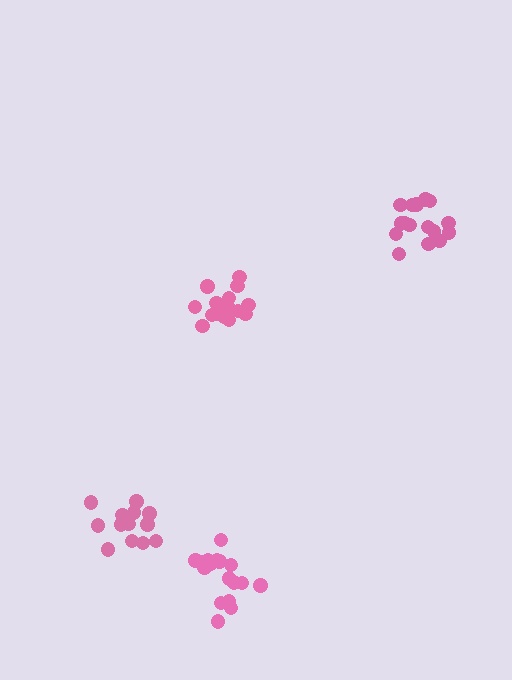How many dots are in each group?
Group 1: 13 dots, Group 2: 17 dots, Group 3: 19 dots, Group 4: 17 dots (66 total).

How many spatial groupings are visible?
There are 4 spatial groupings.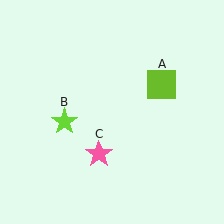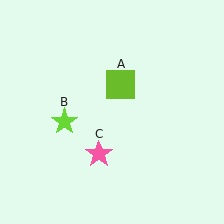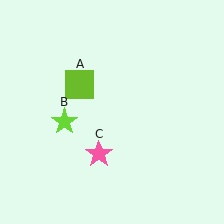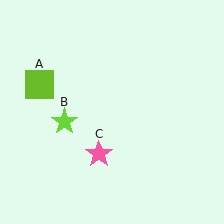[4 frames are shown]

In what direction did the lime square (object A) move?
The lime square (object A) moved left.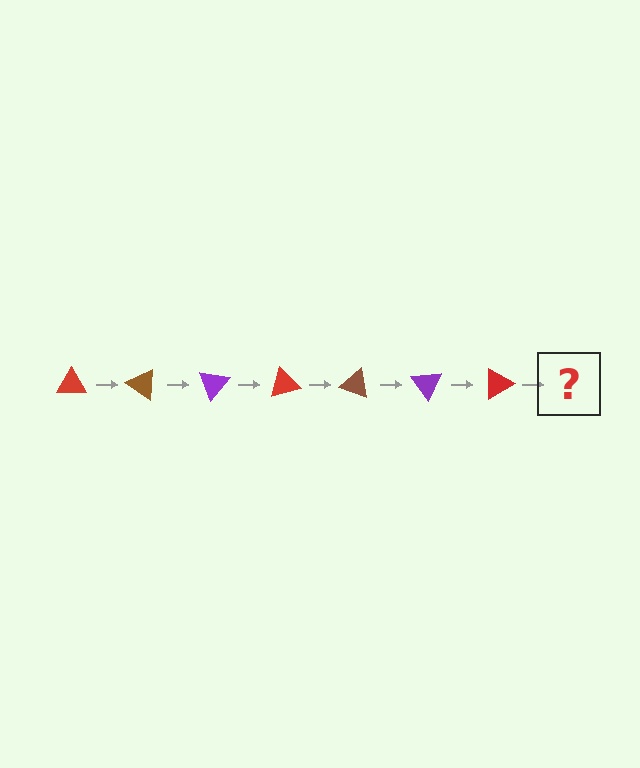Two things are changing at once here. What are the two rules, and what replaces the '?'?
The two rules are that it rotates 35 degrees each step and the color cycles through red, brown, and purple. The '?' should be a brown triangle, rotated 245 degrees from the start.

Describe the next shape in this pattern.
It should be a brown triangle, rotated 245 degrees from the start.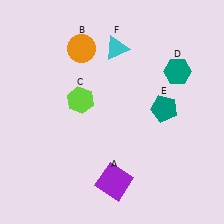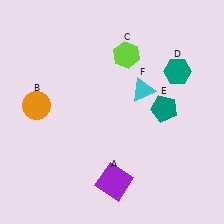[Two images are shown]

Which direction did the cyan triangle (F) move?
The cyan triangle (F) moved down.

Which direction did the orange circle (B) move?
The orange circle (B) moved down.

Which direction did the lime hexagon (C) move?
The lime hexagon (C) moved right.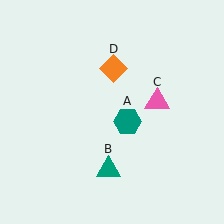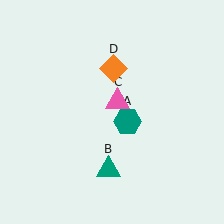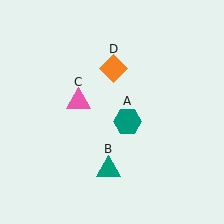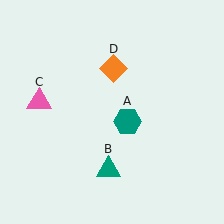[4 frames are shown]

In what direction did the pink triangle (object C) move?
The pink triangle (object C) moved left.